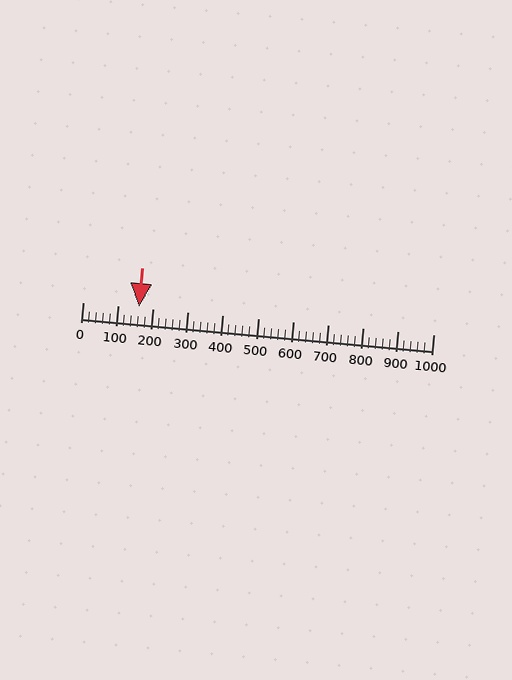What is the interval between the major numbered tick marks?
The major tick marks are spaced 100 units apart.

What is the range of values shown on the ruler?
The ruler shows values from 0 to 1000.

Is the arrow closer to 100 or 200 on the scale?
The arrow is closer to 200.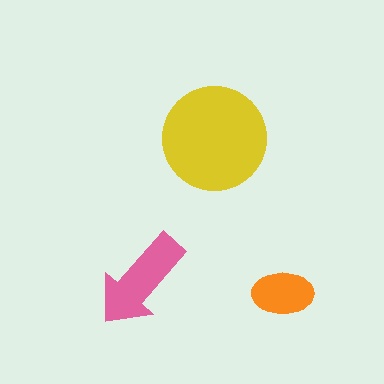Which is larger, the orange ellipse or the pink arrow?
The pink arrow.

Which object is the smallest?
The orange ellipse.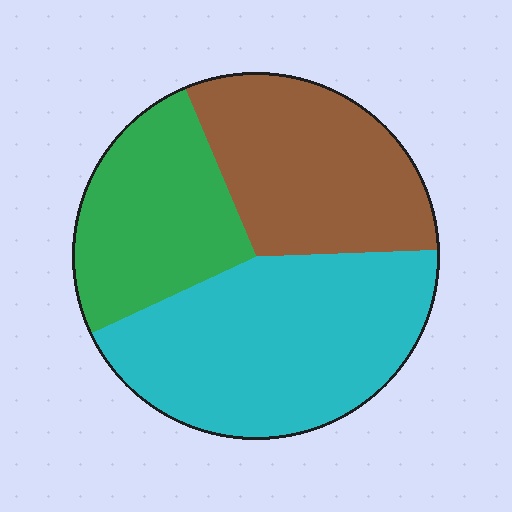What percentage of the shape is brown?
Brown takes up about one third (1/3) of the shape.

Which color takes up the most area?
Cyan, at roughly 45%.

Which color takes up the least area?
Green, at roughly 25%.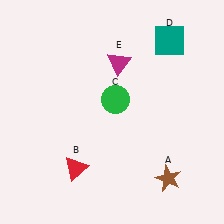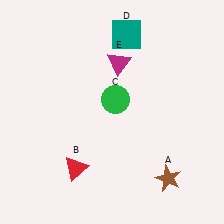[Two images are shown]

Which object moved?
The teal square (D) moved left.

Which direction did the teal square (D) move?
The teal square (D) moved left.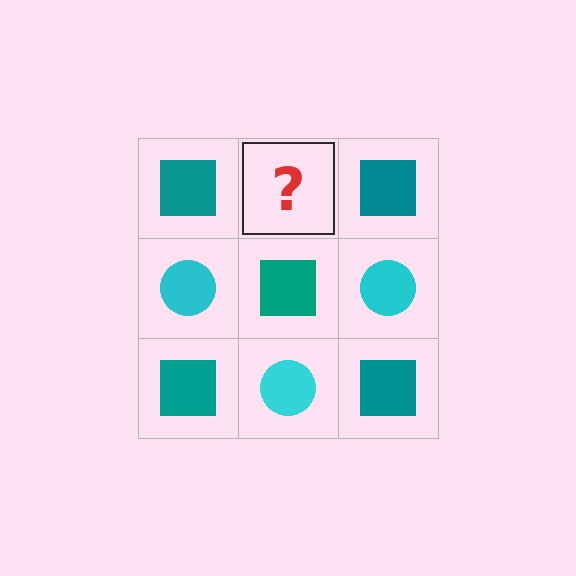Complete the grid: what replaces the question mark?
The question mark should be replaced with a cyan circle.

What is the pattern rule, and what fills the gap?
The rule is that it alternates teal square and cyan circle in a checkerboard pattern. The gap should be filled with a cyan circle.